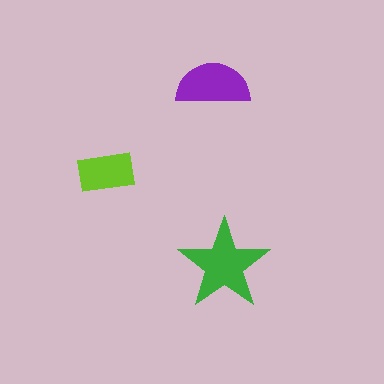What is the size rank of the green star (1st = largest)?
1st.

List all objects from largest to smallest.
The green star, the purple semicircle, the lime rectangle.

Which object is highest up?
The purple semicircle is topmost.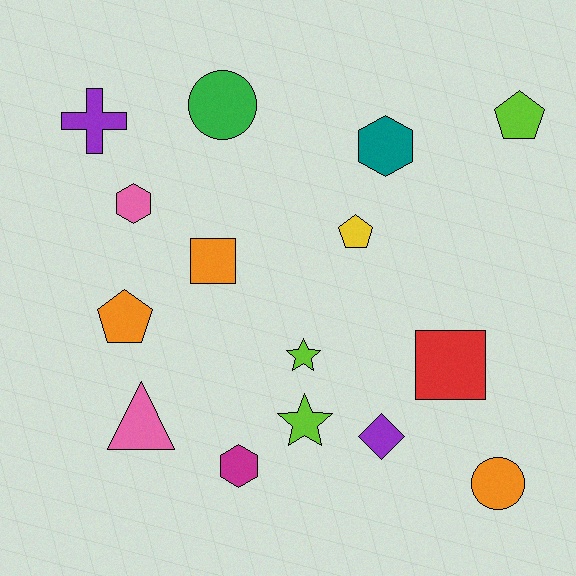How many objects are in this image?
There are 15 objects.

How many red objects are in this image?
There is 1 red object.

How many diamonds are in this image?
There is 1 diamond.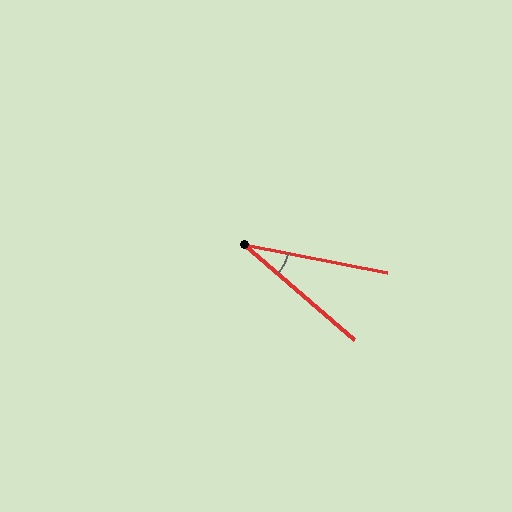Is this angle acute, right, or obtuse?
It is acute.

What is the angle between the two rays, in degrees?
Approximately 30 degrees.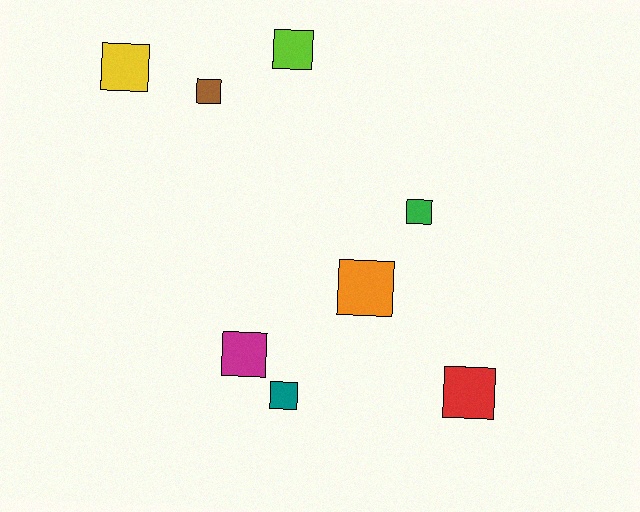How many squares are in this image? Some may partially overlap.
There are 8 squares.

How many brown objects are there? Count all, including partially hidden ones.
There is 1 brown object.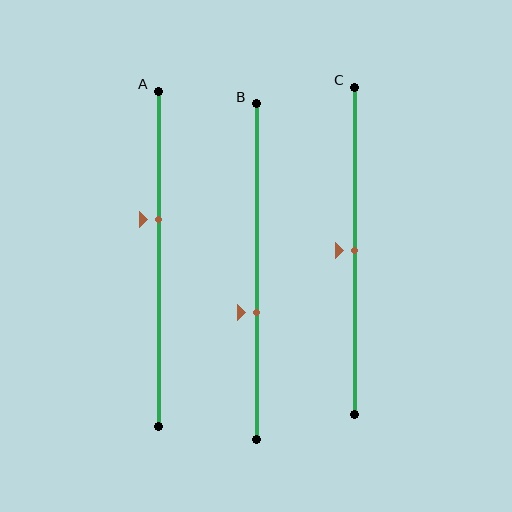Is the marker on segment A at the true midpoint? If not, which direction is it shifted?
No, the marker on segment A is shifted upward by about 12% of the segment length.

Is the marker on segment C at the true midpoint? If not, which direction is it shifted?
Yes, the marker on segment C is at the true midpoint.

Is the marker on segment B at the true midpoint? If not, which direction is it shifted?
No, the marker on segment B is shifted downward by about 12% of the segment length.